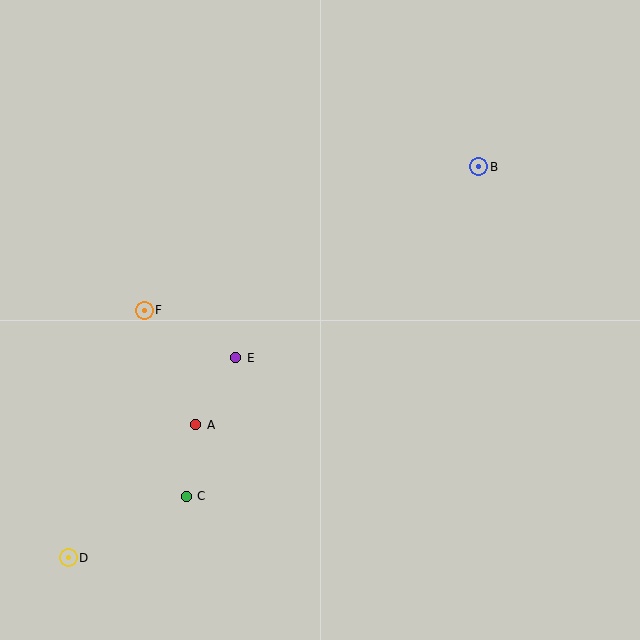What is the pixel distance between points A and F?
The distance between A and F is 125 pixels.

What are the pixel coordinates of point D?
Point D is at (68, 558).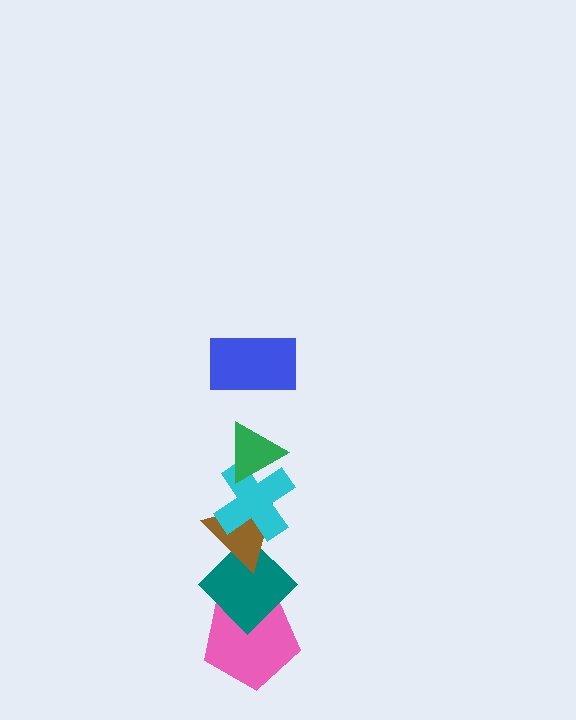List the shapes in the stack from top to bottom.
From top to bottom: the blue rectangle, the green triangle, the cyan cross, the brown triangle, the teal diamond, the pink pentagon.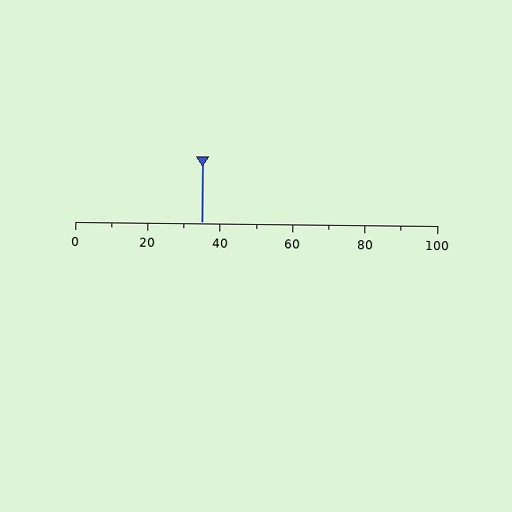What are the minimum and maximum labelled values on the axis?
The axis runs from 0 to 100.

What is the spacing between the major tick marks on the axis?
The major ticks are spaced 20 apart.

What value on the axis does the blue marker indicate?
The marker indicates approximately 35.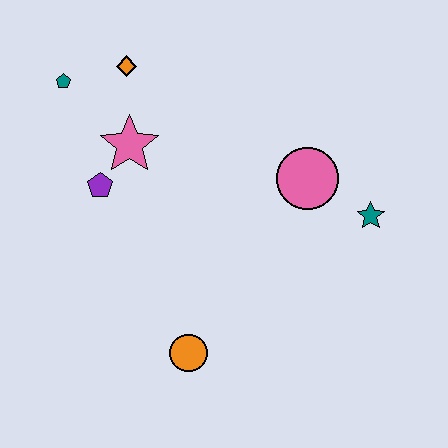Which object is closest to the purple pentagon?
The pink star is closest to the purple pentagon.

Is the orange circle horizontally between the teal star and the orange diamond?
Yes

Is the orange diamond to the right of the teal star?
No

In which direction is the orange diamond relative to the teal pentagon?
The orange diamond is to the right of the teal pentagon.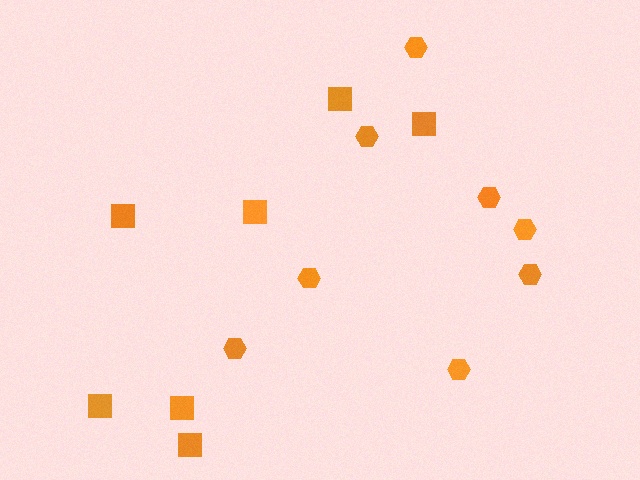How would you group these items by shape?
There are 2 groups: one group of hexagons (8) and one group of squares (7).